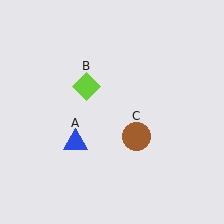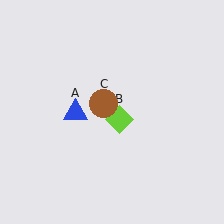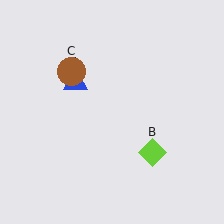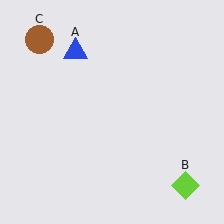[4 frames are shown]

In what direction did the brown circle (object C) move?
The brown circle (object C) moved up and to the left.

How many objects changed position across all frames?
3 objects changed position: blue triangle (object A), lime diamond (object B), brown circle (object C).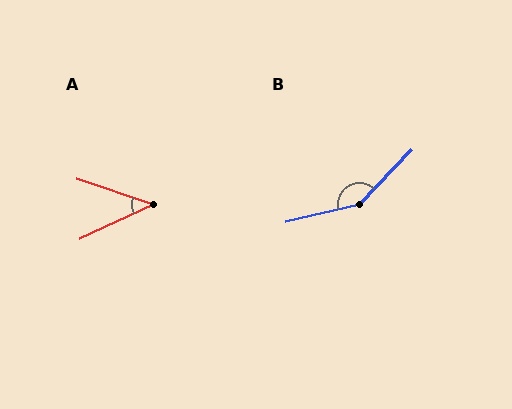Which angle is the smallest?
A, at approximately 43 degrees.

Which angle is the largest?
B, at approximately 147 degrees.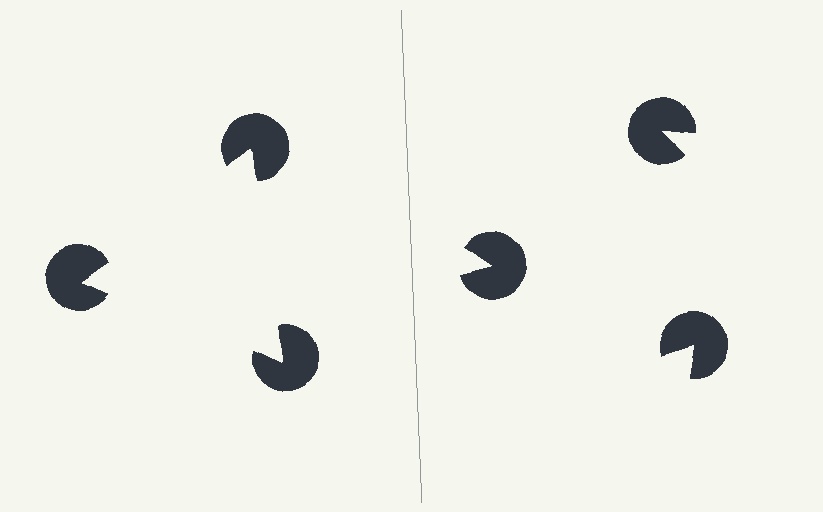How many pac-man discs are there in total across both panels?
6 — 3 on each side.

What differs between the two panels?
The pac-man discs are positioned identically on both sides; only the wedge orientations differ. On the left they align to a triangle; on the right they are misaligned.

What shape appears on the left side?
An illusory triangle.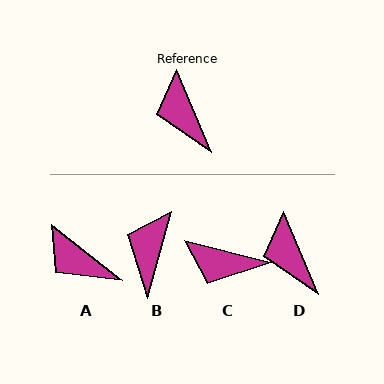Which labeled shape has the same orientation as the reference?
D.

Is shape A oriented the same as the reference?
No, it is off by about 28 degrees.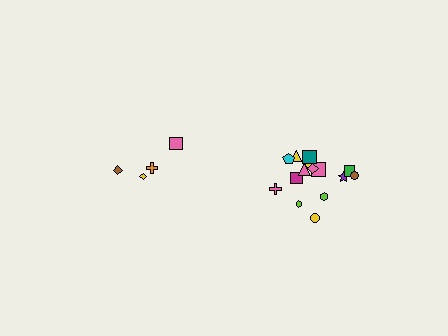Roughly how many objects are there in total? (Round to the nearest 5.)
Roughly 20 objects in total.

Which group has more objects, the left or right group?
The right group.